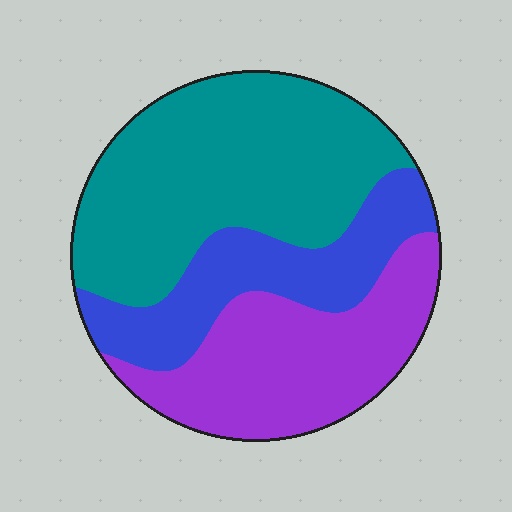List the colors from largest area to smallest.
From largest to smallest: teal, purple, blue.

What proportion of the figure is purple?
Purple covers 31% of the figure.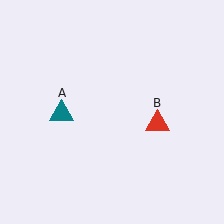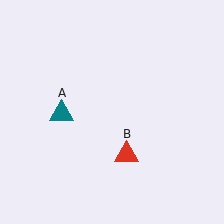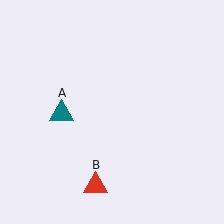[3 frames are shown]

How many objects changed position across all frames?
1 object changed position: red triangle (object B).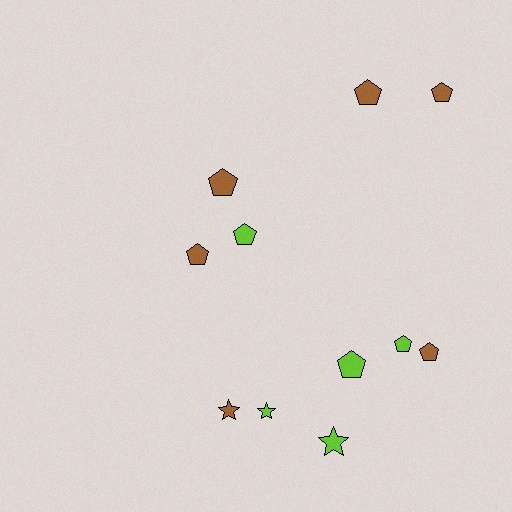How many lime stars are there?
There are 2 lime stars.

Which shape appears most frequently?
Pentagon, with 8 objects.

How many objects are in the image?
There are 11 objects.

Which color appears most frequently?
Brown, with 6 objects.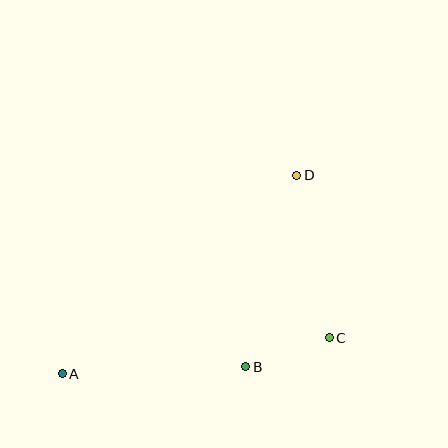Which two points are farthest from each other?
Points A and D are farthest from each other.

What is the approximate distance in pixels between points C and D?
The distance between C and D is approximately 166 pixels.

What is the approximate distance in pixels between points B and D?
The distance between B and D is approximately 198 pixels.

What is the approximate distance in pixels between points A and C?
The distance between A and C is approximately 269 pixels.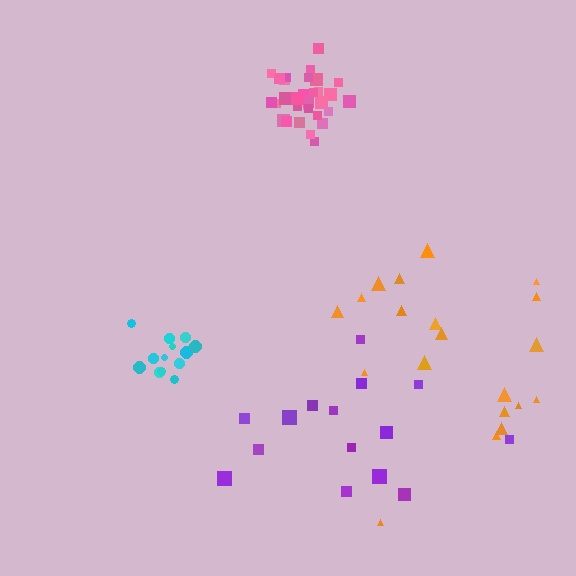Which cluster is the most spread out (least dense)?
Orange.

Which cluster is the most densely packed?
Pink.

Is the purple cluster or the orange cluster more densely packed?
Purple.